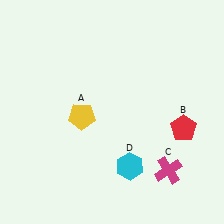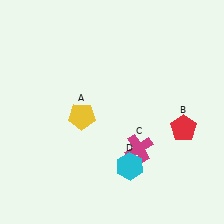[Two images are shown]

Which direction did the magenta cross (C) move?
The magenta cross (C) moved left.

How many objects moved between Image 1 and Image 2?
1 object moved between the two images.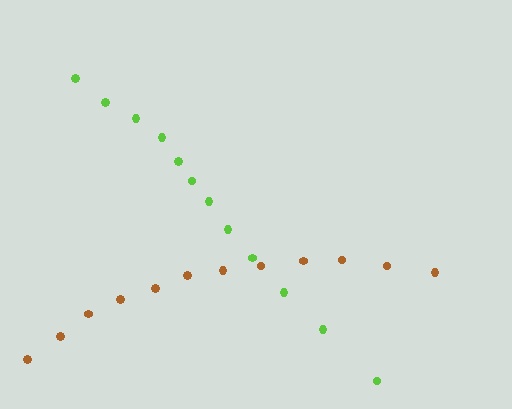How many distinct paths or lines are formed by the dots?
There are 2 distinct paths.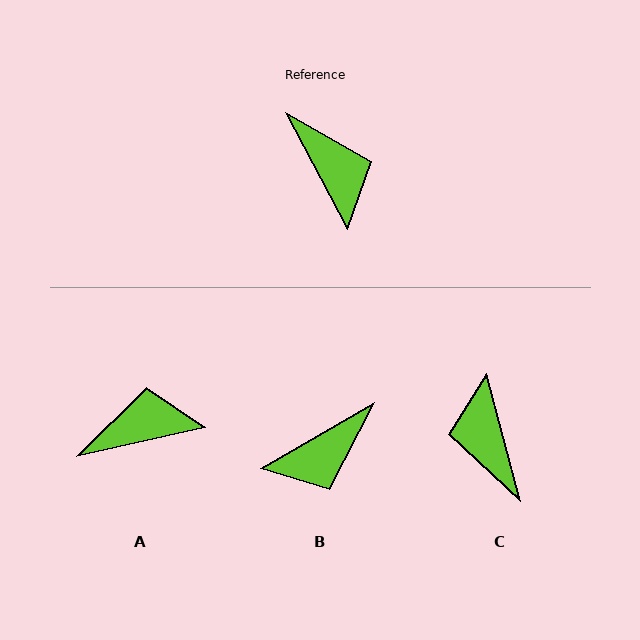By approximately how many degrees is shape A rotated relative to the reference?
Approximately 75 degrees counter-clockwise.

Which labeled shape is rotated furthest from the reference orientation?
C, about 167 degrees away.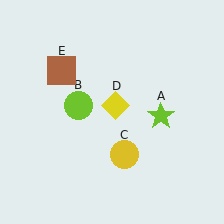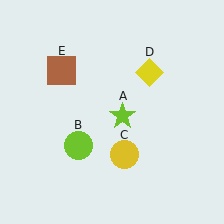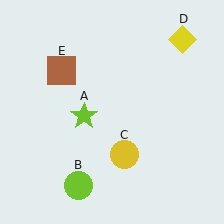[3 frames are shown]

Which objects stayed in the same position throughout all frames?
Yellow circle (object C) and brown square (object E) remained stationary.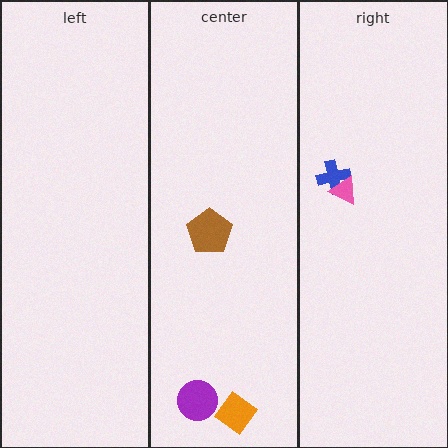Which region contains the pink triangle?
The right region.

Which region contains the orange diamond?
The center region.